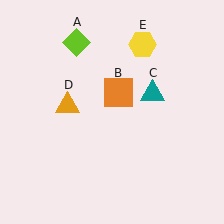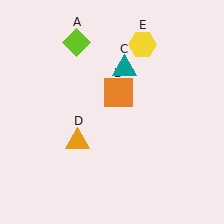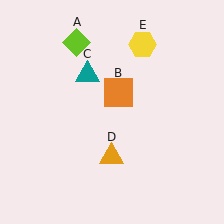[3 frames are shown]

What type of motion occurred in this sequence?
The teal triangle (object C), orange triangle (object D) rotated counterclockwise around the center of the scene.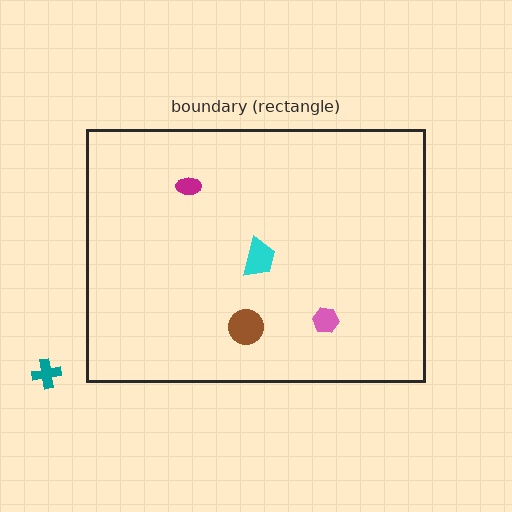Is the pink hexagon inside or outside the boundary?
Inside.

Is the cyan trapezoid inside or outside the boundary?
Inside.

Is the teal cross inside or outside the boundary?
Outside.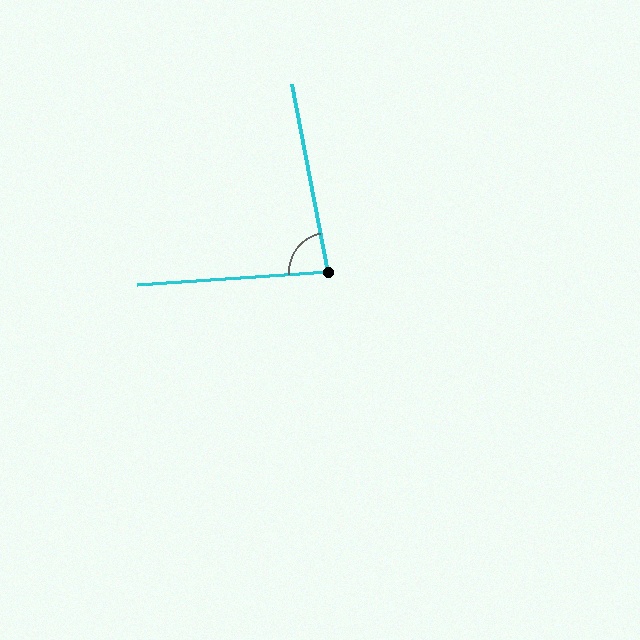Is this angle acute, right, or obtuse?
It is acute.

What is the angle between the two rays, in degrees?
Approximately 83 degrees.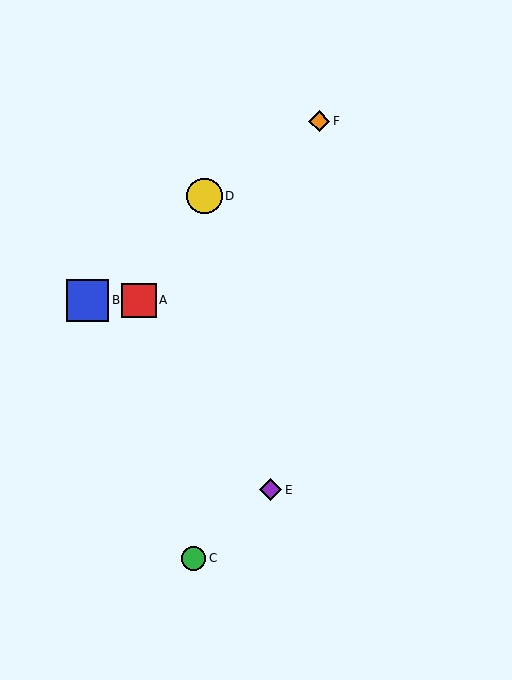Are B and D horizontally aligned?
No, B is at y≈300 and D is at y≈196.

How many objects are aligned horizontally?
2 objects (A, B) are aligned horizontally.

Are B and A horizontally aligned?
Yes, both are at y≈300.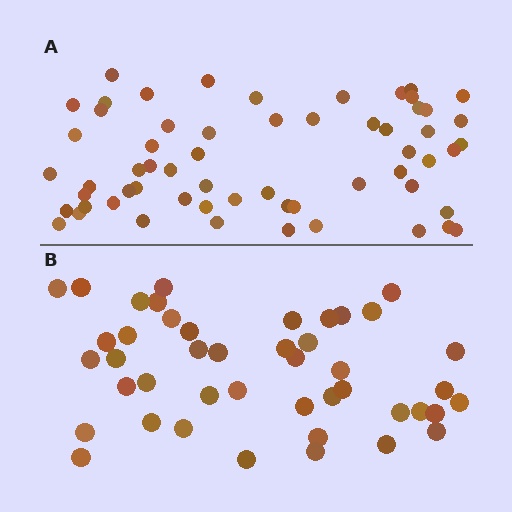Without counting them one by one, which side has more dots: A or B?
Region A (the top region) has more dots.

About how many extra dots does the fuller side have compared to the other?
Region A has approximately 15 more dots than region B.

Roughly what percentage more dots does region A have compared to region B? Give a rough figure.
About 35% more.